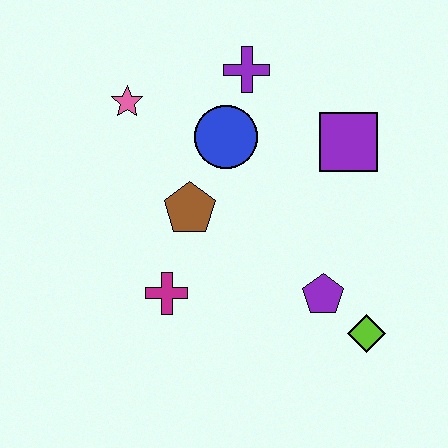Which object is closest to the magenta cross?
The brown pentagon is closest to the magenta cross.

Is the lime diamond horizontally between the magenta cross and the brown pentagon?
No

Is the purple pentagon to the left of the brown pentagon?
No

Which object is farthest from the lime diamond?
The pink star is farthest from the lime diamond.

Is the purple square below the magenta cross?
No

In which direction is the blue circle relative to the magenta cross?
The blue circle is above the magenta cross.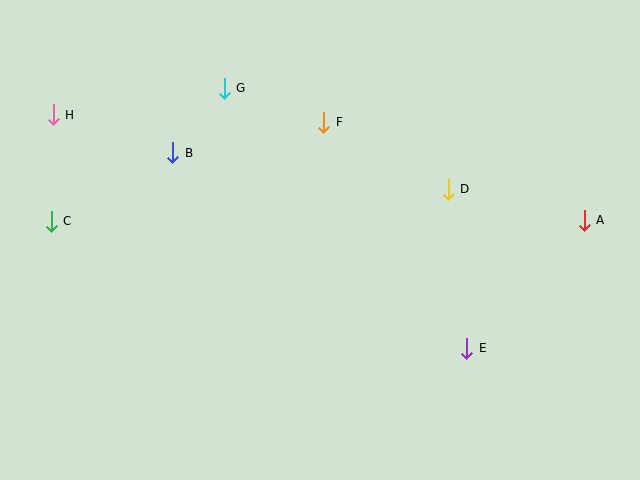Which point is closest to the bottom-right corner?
Point E is closest to the bottom-right corner.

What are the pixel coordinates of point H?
Point H is at (53, 115).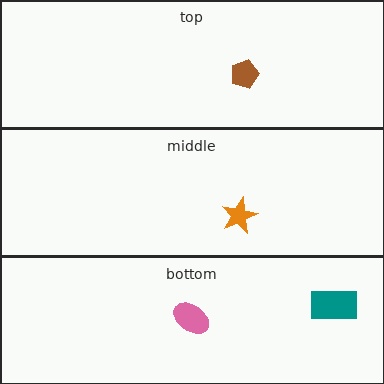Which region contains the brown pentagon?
The top region.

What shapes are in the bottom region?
The teal rectangle, the pink ellipse.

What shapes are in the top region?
The brown pentagon.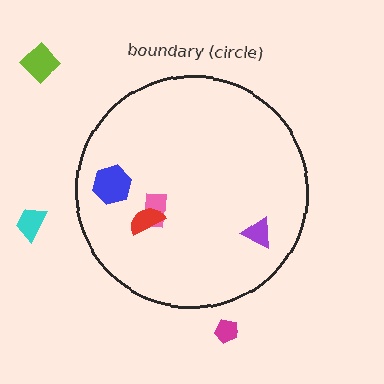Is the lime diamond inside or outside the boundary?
Outside.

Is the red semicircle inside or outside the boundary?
Inside.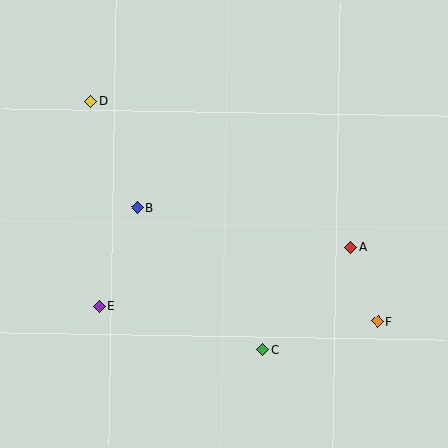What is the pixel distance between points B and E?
The distance between B and E is 106 pixels.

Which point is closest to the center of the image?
Point B at (137, 207) is closest to the center.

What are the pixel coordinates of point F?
Point F is at (378, 321).